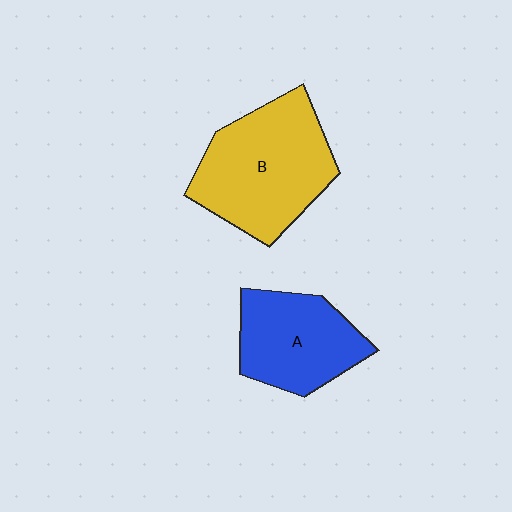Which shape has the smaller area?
Shape A (blue).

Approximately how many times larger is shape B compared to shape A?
Approximately 1.4 times.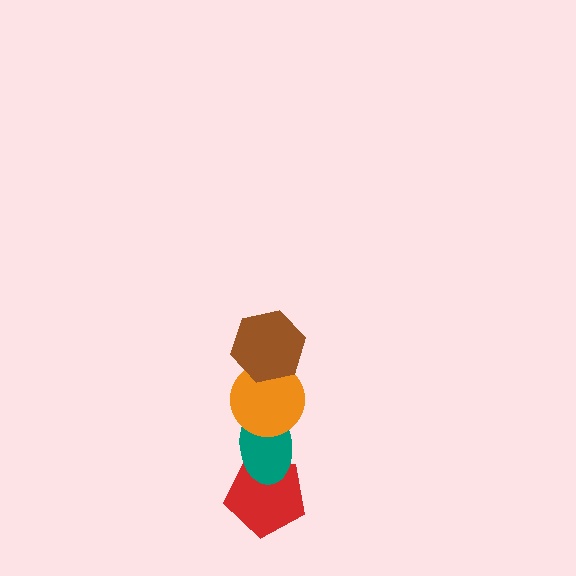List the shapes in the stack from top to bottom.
From top to bottom: the brown hexagon, the orange circle, the teal ellipse, the red pentagon.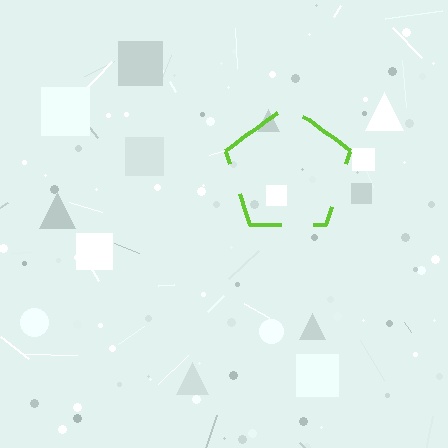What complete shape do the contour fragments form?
The contour fragments form a pentagon.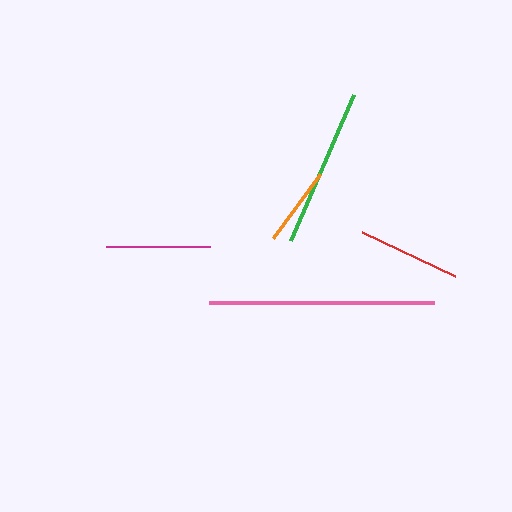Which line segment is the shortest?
The orange line is the shortest at approximately 80 pixels.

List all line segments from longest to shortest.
From longest to shortest: pink, green, magenta, red, orange.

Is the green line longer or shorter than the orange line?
The green line is longer than the orange line.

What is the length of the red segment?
The red segment is approximately 102 pixels long.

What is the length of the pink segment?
The pink segment is approximately 225 pixels long.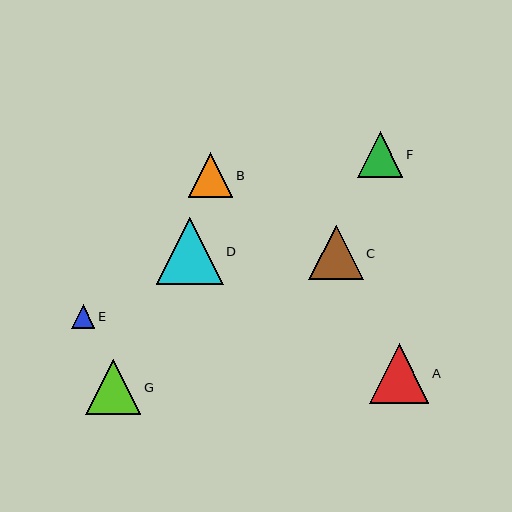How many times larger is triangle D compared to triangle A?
Triangle D is approximately 1.1 times the size of triangle A.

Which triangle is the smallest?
Triangle E is the smallest with a size of approximately 24 pixels.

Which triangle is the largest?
Triangle D is the largest with a size of approximately 67 pixels.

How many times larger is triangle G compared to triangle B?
Triangle G is approximately 1.2 times the size of triangle B.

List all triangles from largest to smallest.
From largest to smallest: D, A, G, C, F, B, E.